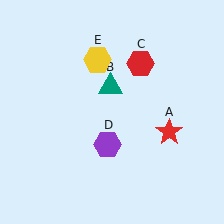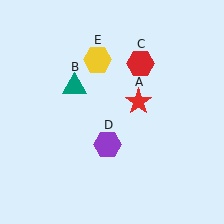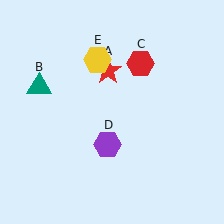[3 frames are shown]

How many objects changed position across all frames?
2 objects changed position: red star (object A), teal triangle (object B).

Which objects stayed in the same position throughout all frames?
Red hexagon (object C) and purple hexagon (object D) and yellow hexagon (object E) remained stationary.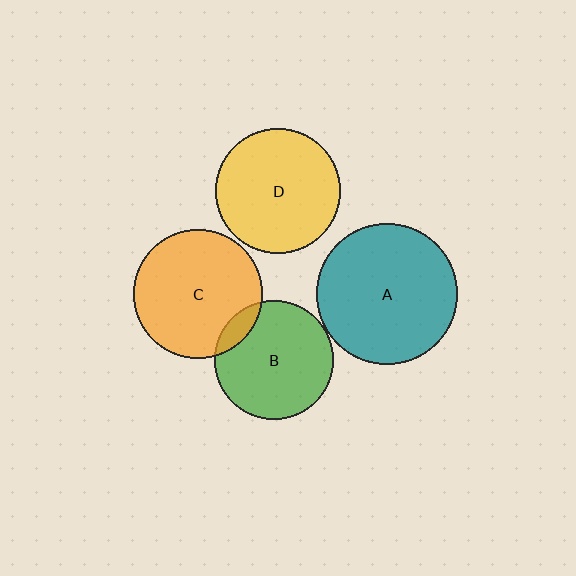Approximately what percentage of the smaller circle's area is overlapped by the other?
Approximately 10%.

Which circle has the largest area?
Circle A (teal).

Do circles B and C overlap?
Yes.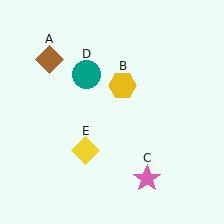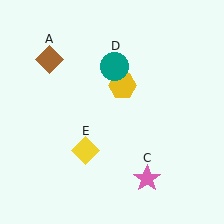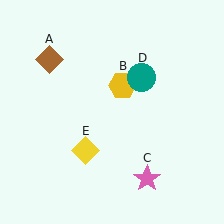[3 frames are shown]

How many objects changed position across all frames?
1 object changed position: teal circle (object D).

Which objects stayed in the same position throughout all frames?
Brown diamond (object A) and yellow hexagon (object B) and pink star (object C) and yellow diamond (object E) remained stationary.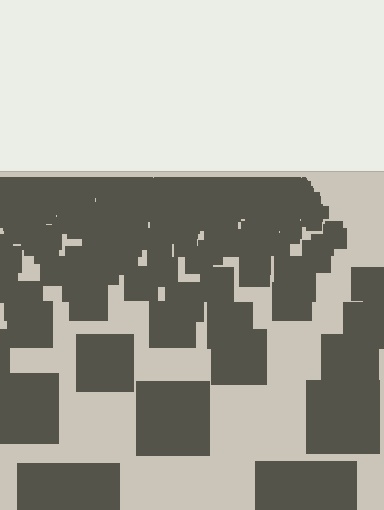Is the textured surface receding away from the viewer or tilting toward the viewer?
The surface is receding away from the viewer. Texture elements get smaller and denser toward the top.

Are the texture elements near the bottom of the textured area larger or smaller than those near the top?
Larger. Near the bottom, elements are closer to the viewer and appear at a bigger on-screen size.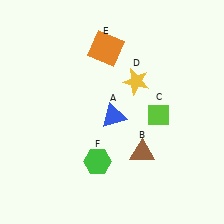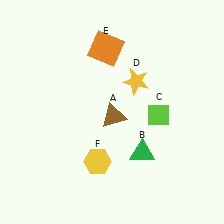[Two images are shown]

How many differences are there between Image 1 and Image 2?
There are 3 differences between the two images.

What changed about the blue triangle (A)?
In Image 1, A is blue. In Image 2, it changed to brown.